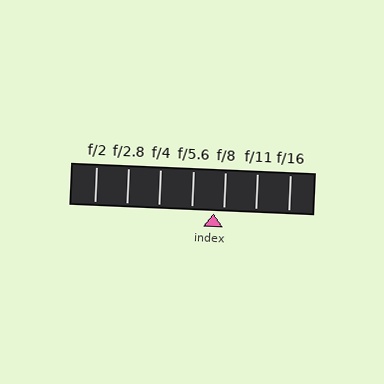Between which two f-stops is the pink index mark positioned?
The index mark is between f/5.6 and f/8.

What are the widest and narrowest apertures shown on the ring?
The widest aperture shown is f/2 and the narrowest is f/16.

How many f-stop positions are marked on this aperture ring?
There are 7 f-stop positions marked.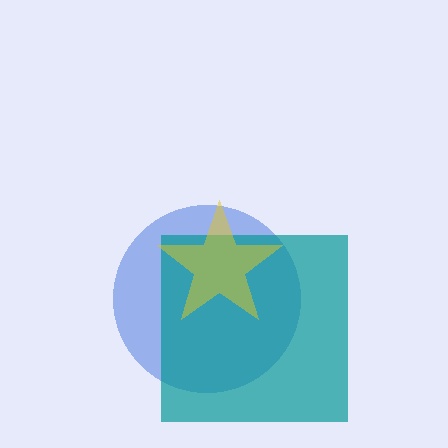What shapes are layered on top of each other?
The layered shapes are: a blue circle, a teal square, a yellow star.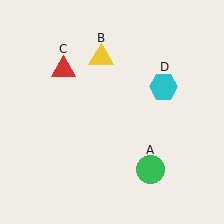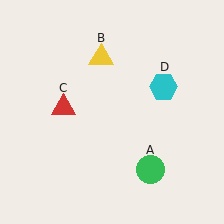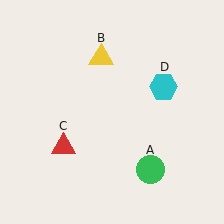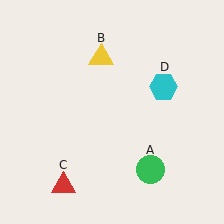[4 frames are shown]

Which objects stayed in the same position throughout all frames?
Green circle (object A) and yellow triangle (object B) and cyan hexagon (object D) remained stationary.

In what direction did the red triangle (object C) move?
The red triangle (object C) moved down.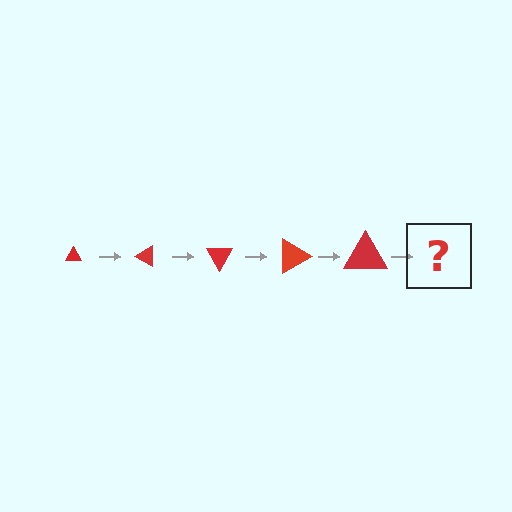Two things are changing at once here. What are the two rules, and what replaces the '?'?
The two rules are that the triangle grows larger each step and it rotates 30 degrees each step. The '?' should be a triangle, larger than the previous one and rotated 150 degrees from the start.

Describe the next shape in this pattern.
It should be a triangle, larger than the previous one and rotated 150 degrees from the start.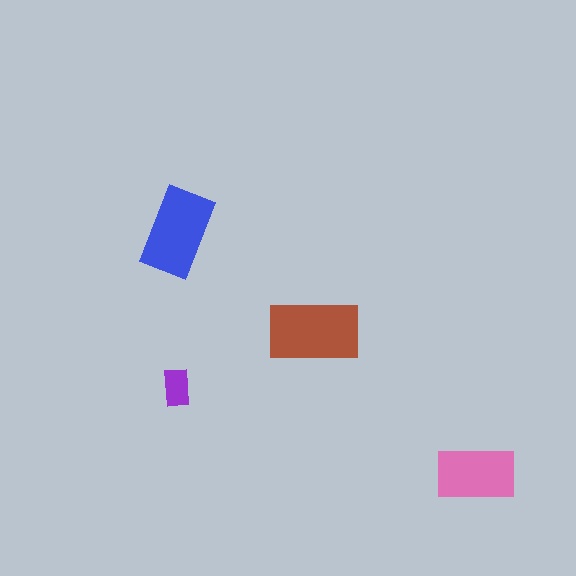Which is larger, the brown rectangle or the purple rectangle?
The brown one.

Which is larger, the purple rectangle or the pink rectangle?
The pink one.